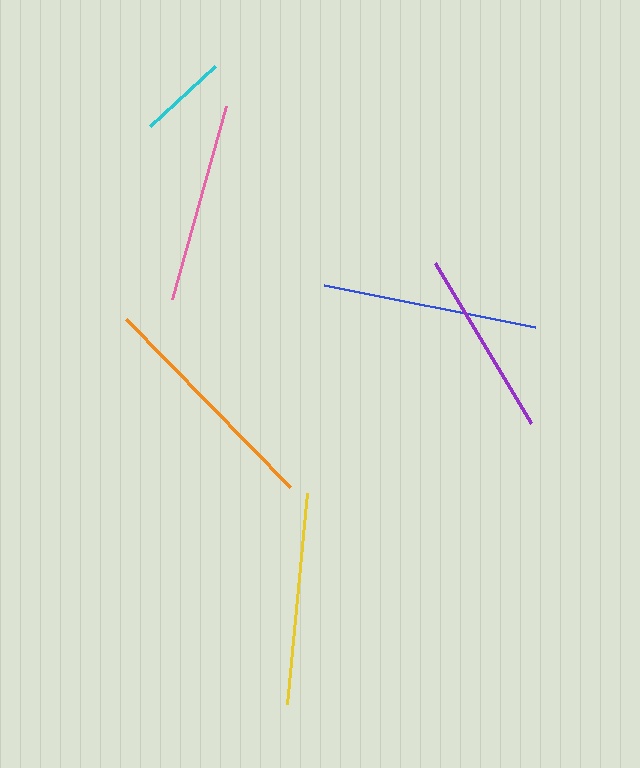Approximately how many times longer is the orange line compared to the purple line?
The orange line is approximately 1.3 times the length of the purple line.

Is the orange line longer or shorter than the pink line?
The orange line is longer than the pink line.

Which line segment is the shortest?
The cyan line is the shortest at approximately 88 pixels.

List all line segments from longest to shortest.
From longest to shortest: orange, blue, yellow, pink, purple, cyan.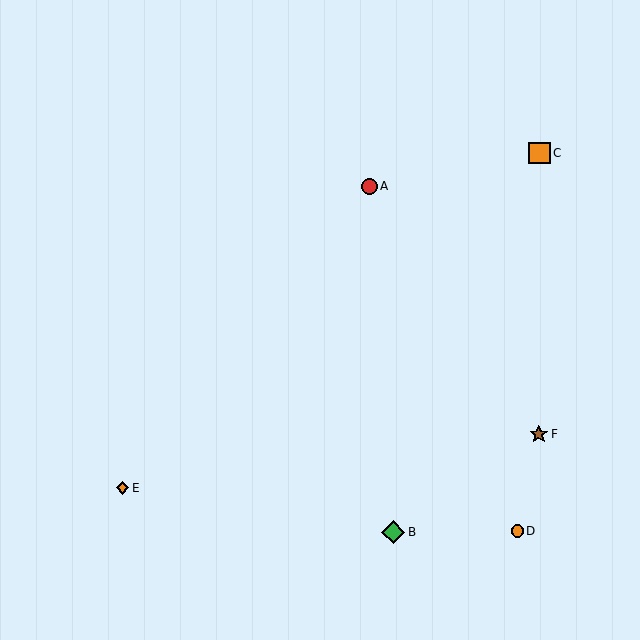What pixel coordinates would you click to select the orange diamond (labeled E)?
Click at (123, 488) to select the orange diamond E.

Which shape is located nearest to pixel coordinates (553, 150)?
The orange square (labeled C) at (540, 153) is nearest to that location.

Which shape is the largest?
The green diamond (labeled B) is the largest.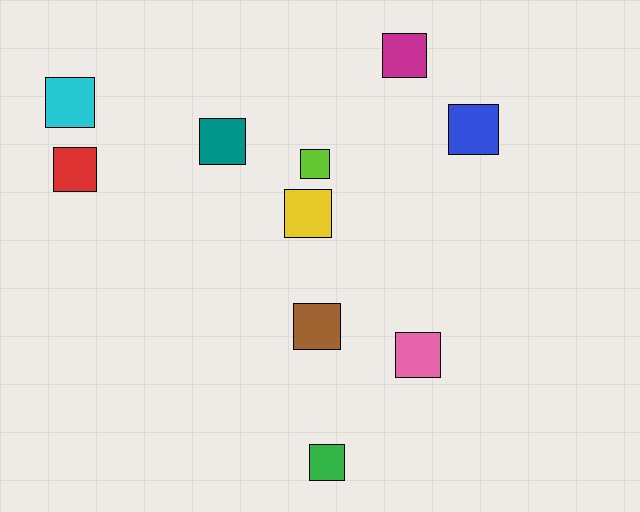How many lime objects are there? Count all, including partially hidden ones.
There is 1 lime object.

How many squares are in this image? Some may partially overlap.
There are 10 squares.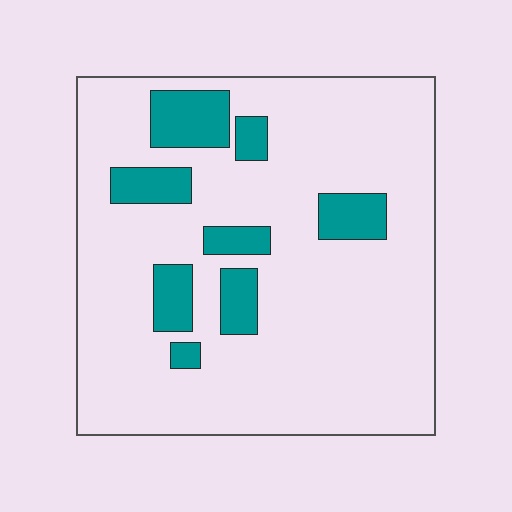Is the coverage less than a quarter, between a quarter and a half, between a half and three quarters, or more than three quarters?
Less than a quarter.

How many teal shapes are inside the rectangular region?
8.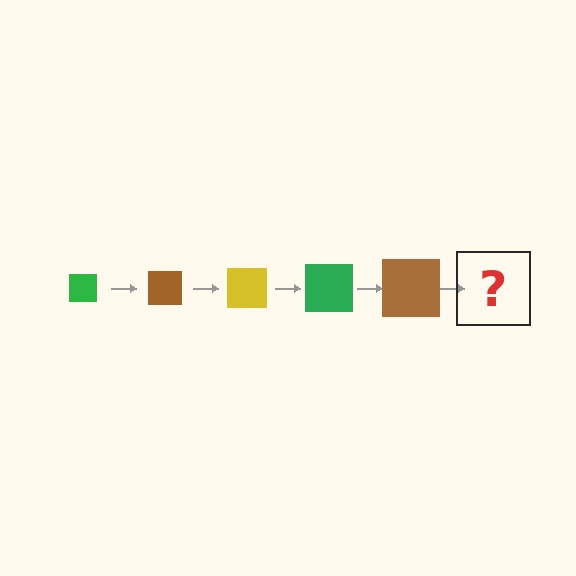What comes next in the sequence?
The next element should be a yellow square, larger than the previous one.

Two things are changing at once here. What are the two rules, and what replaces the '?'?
The two rules are that the square grows larger each step and the color cycles through green, brown, and yellow. The '?' should be a yellow square, larger than the previous one.